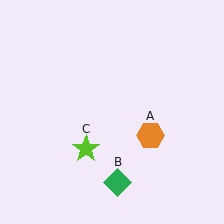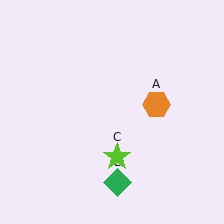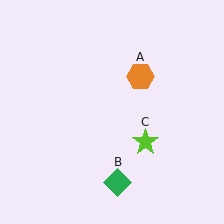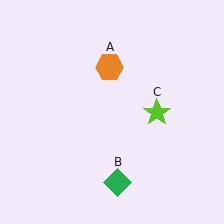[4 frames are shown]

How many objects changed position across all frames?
2 objects changed position: orange hexagon (object A), lime star (object C).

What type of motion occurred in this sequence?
The orange hexagon (object A), lime star (object C) rotated counterclockwise around the center of the scene.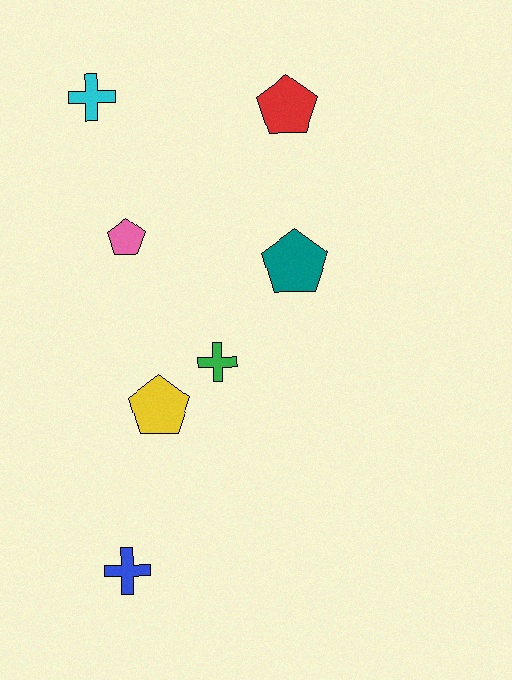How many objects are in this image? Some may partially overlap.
There are 7 objects.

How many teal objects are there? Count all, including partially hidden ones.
There is 1 teal object.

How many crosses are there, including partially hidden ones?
There are 3 crosses.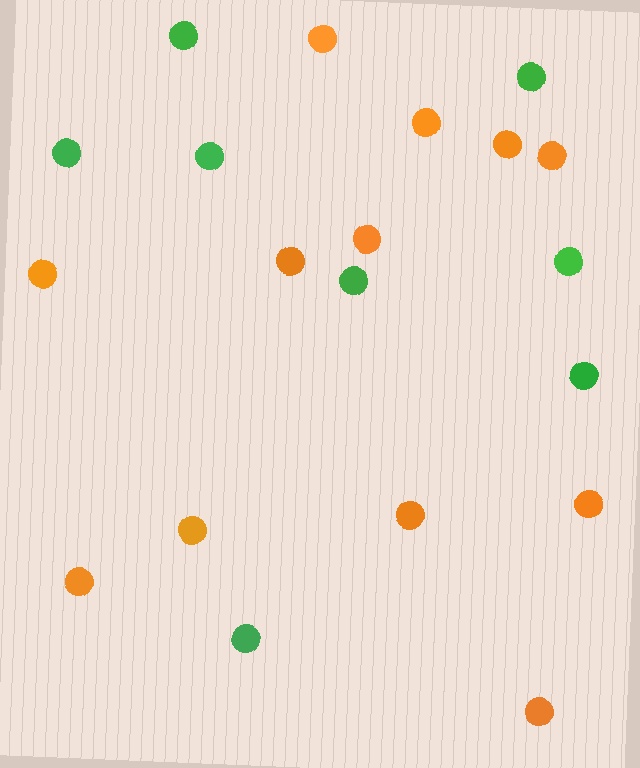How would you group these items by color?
There are 2 groups: one group of orange circles (12) and one group of green circles (8).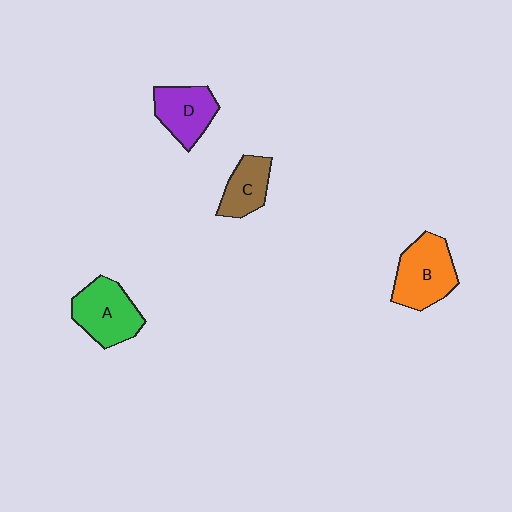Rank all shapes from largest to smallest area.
From largest to smallest: B (orange), A (green), D (purple), C (brown).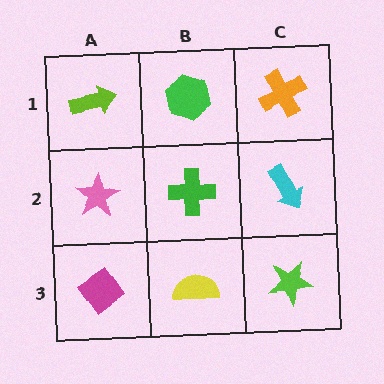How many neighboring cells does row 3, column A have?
2.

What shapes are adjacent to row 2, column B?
A green hexagon (row 1, column B), a yellow semicircle (row 3, column B), a pink star (row 2, column A), a cyan arrow (row 2, column C).